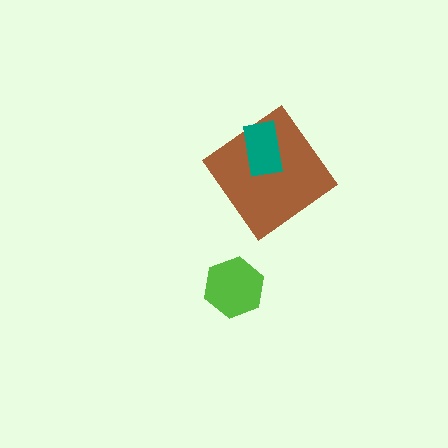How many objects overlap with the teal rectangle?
1 object overlaps with the teal rectangle.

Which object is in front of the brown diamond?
The teal rectangle is in front of the brown diamond.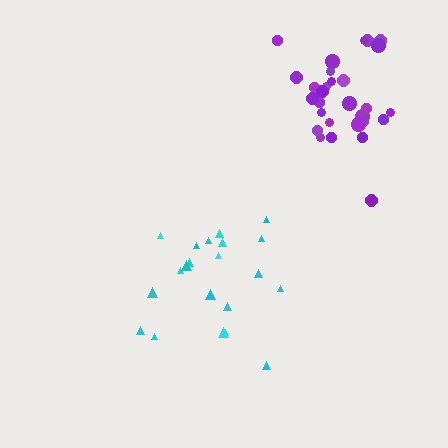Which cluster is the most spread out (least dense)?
Cyan.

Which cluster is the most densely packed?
Purple.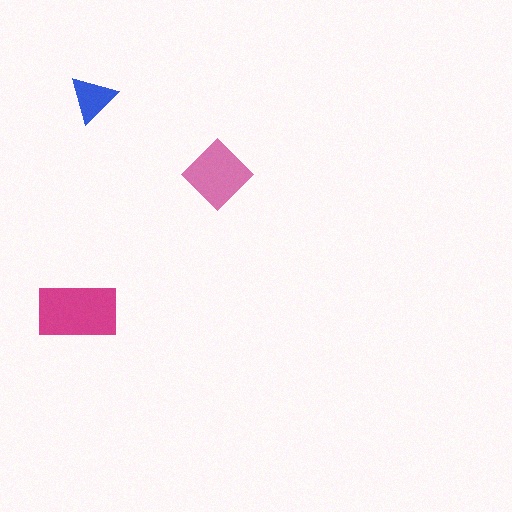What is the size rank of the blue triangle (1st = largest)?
3rd.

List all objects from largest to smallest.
The magenta rectangle, the pink diamond, the blue triangle.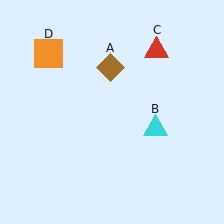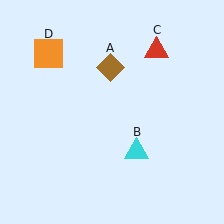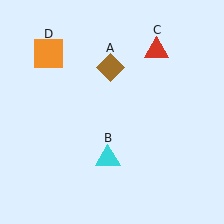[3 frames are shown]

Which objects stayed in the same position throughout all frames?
Brown diamond (object A) and red triangle (object C) and orange square (object D) remained stationary.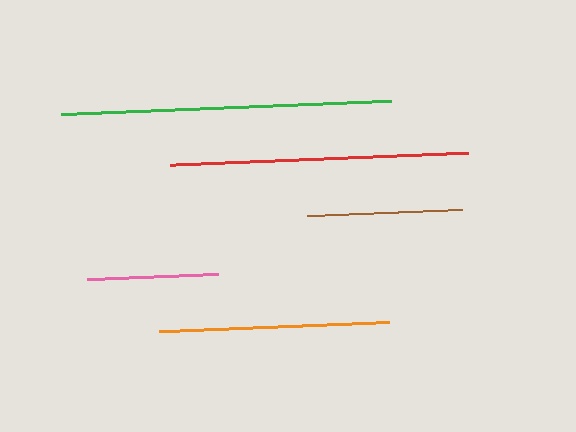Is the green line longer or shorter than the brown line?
The green line is longer than the brown line.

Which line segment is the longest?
The green line is the longest at approximately 331 pixels.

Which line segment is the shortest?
The pink line is the shortest at approximately 132 pixels.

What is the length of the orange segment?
The orange segment is approximately 231 pixels long.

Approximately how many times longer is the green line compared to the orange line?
The green line is approximately 1.4 times the length of the orange line.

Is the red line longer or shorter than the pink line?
The red line is longer than the pink line.